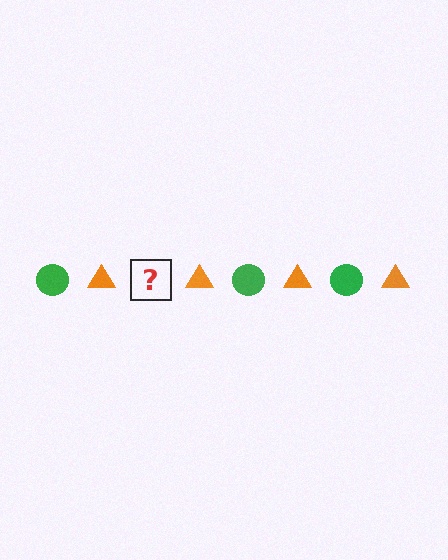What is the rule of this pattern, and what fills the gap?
The rule is that the pattern alternates between green circle and orange triangle. The gap should be filled with a green circle.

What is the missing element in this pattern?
The missing element is a green circle.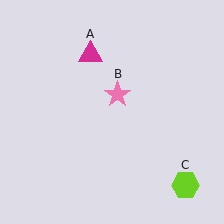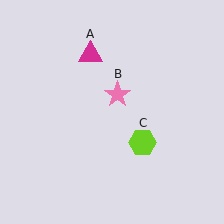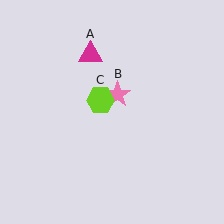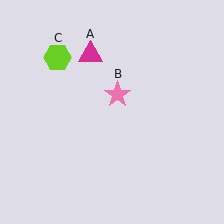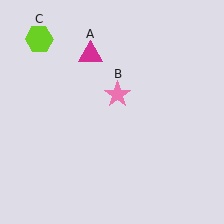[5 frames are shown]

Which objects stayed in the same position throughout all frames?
Magenta triangle (object A) and pink star (object B) remained stationary.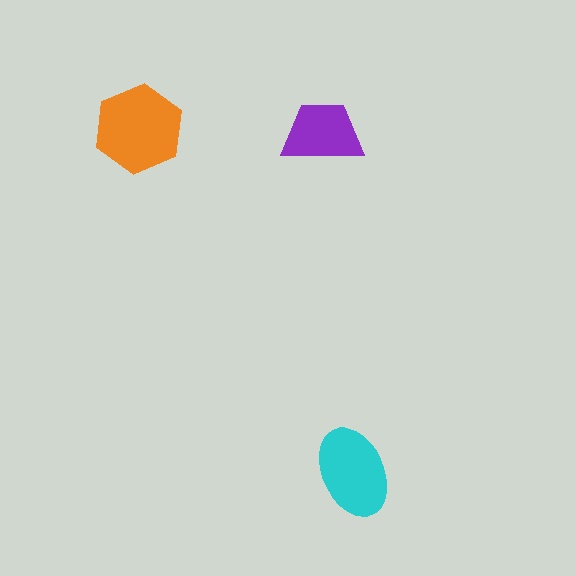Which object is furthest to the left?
The orange hexagon is leftmost.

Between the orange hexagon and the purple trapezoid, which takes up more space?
The orange hexagon.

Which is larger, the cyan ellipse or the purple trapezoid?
The cyan ellipse.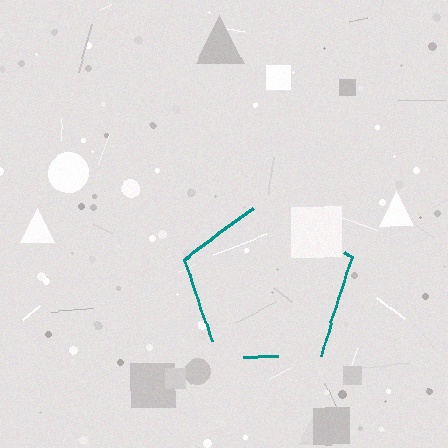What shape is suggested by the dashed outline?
The dashed outline suggests a pentagon.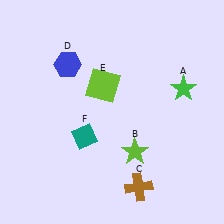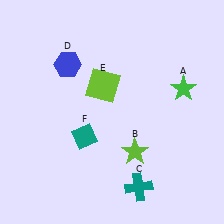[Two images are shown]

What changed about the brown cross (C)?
In Image 1, C is brown. In Image 2, it changed to teal.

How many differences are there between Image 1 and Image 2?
There is 1 difference between the two images.